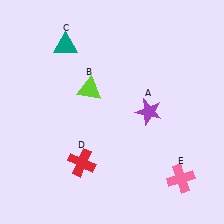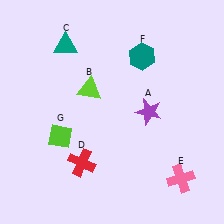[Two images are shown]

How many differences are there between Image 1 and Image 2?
There are 2 differences between the two images.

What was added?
A teal hexagon (F), a lime diamond (G) were added in Image 2.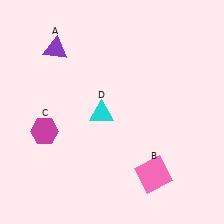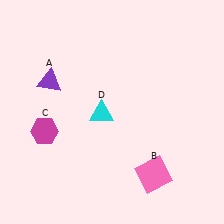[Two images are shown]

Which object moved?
The purple triangle (A) moved down.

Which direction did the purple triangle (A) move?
The purple triangle (A) moved down.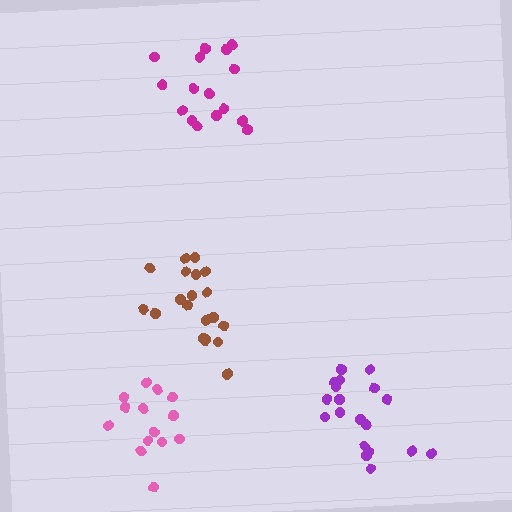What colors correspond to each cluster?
The clusters are colored: pink, brown, purple, magenta.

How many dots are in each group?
Group 1: 14 dots, Group 2: 19 dots, Group 3: 19 dots, Group 4: 17 dots (69 total).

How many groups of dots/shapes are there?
There are 4 groups.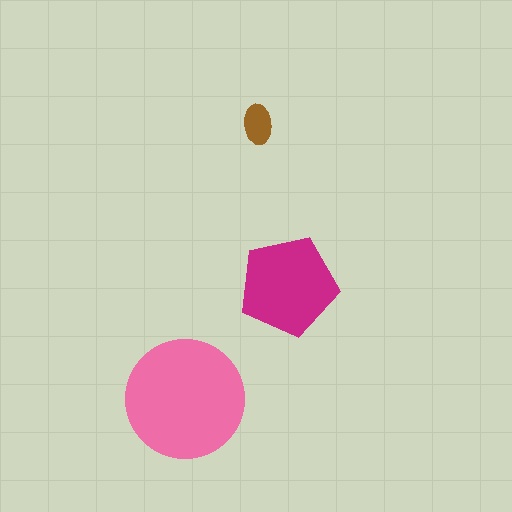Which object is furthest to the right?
The magenta pentagon is rightmost.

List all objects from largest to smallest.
The pink circle, the magenta pentagon, the brown ellipse.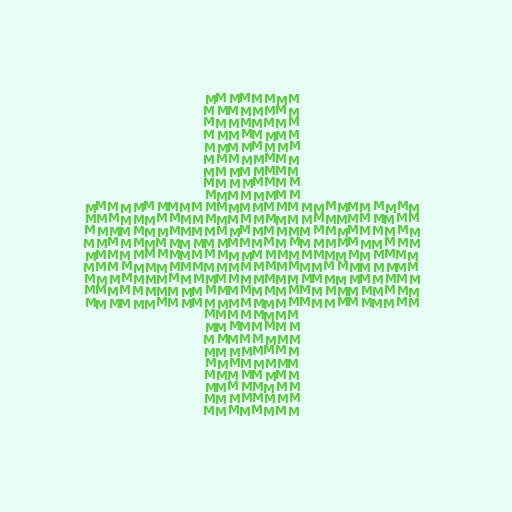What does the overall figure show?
The overall figure shows a cross.